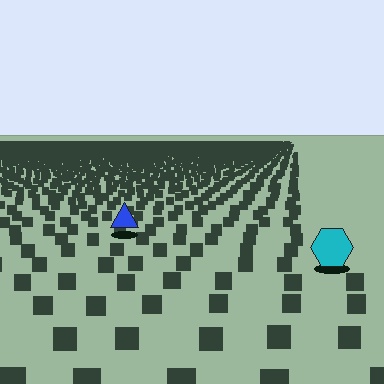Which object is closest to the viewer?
The cyan hexagon is closest. The texture marks near it are larger and more spread out.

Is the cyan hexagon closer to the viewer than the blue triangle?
Yes. The cyan hexagon is closer — you can tell from the texture gradient: the ground texture is coarser near it.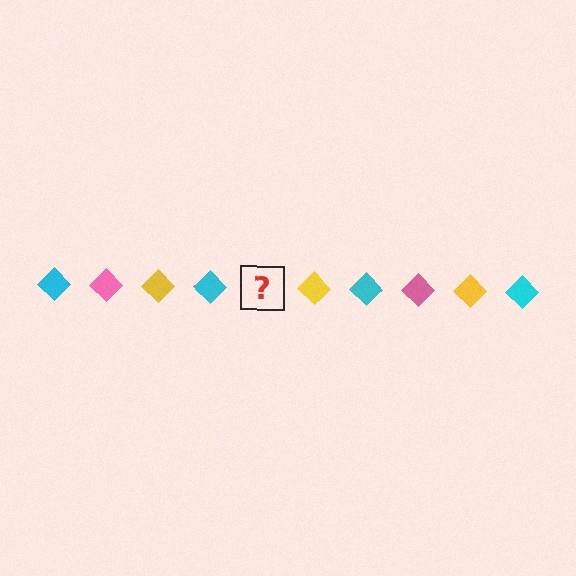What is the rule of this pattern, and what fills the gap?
The rule is that the pattern cycles through cyan, pink, yellow diamonds. The gap should be filled with a pink diamond.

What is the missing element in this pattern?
The missing element is a pink diamond.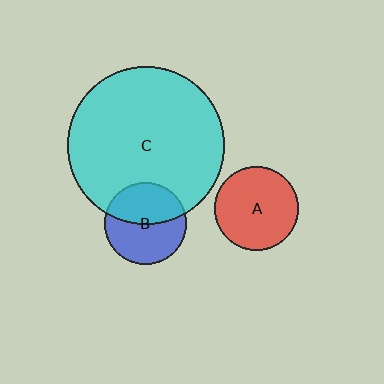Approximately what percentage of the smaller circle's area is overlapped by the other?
Approximately 45%.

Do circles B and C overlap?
Yes.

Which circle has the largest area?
Circle C (cyan).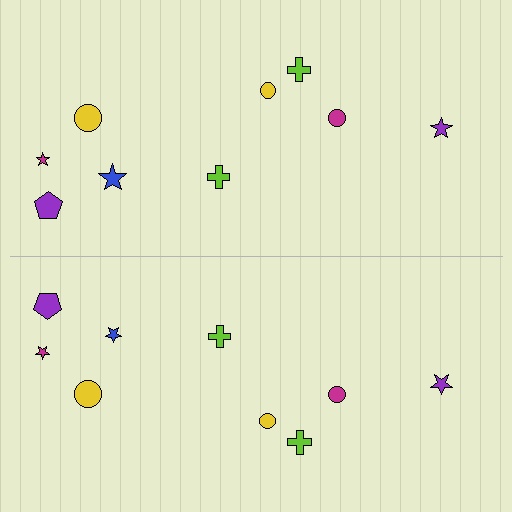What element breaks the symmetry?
The blue star on the bottom side has a different size than its mirror counterpart.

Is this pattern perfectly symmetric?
No, the pattern is not perfectly symmetric. The blue star on the bottom side has a different size than its mirror counterpart.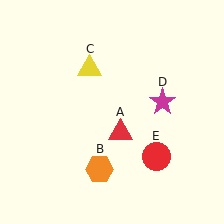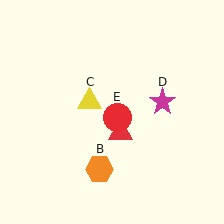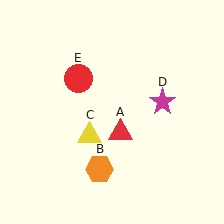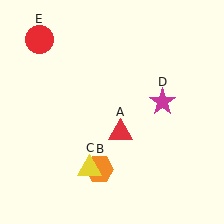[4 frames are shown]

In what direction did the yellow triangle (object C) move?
The yellow triangle (object C) moved down.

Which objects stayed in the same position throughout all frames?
Red triangle (object A) and orange hexagon (object B) and magenta star (object D) remained stationary.